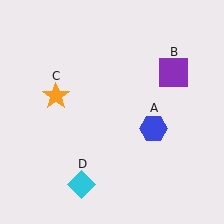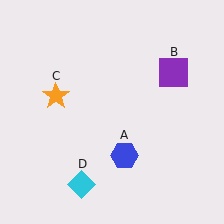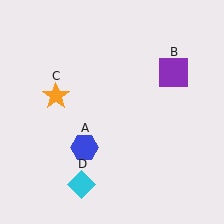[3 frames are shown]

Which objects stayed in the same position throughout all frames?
Purple square (object B) and orange star (object C) and cyan diamond (object D) remained stationary.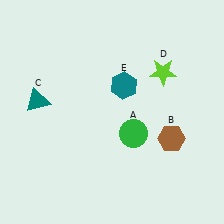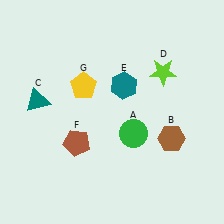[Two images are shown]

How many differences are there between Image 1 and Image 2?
There are 2 differences between the two images.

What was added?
A brown pentagon (F), a yellow pentagon (G) were added in Image 2.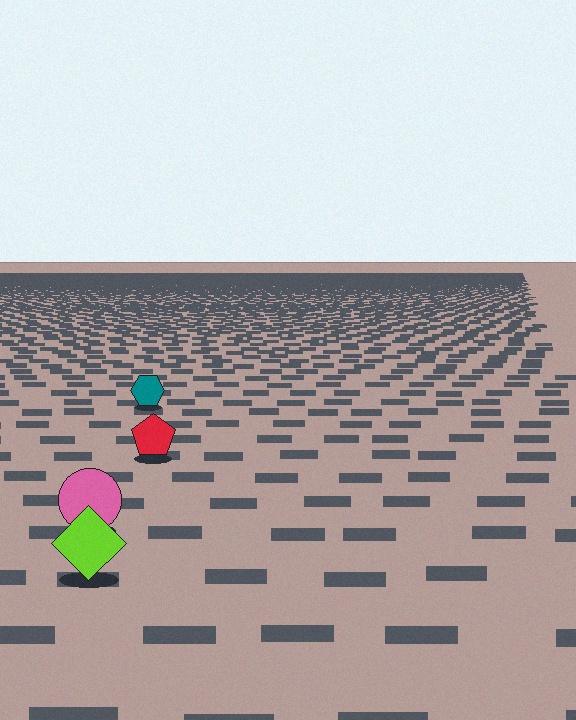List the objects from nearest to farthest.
From nearest to farthest: the lime diamond, the pink circle, the red pentagon, the teal hexagon.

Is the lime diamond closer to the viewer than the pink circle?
Yes. The lime diamond is closer — you can tell from the texture gradient: the ground texture is coarser near it.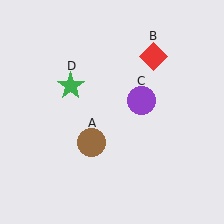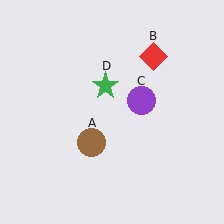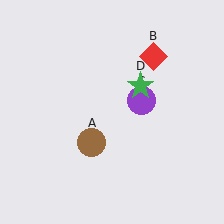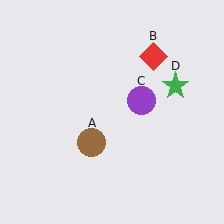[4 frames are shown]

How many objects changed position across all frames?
1 object changed position: green star (object D).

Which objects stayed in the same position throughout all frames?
Brown circle (object A) and red diamond (object B) and purple circle (object C) remained stationary.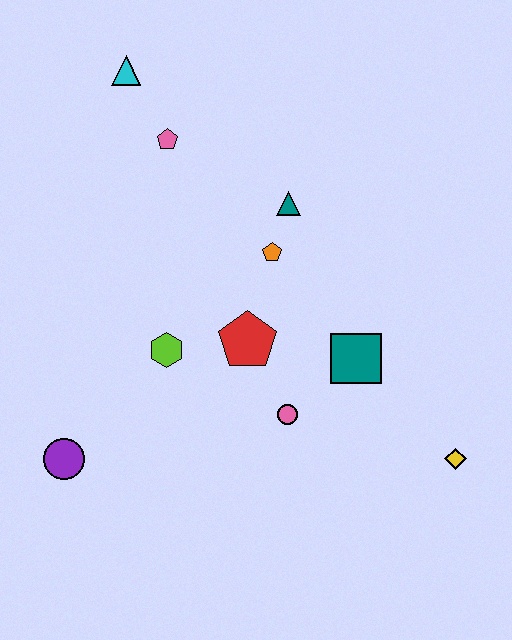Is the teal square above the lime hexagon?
No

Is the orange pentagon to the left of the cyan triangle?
No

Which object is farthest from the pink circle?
The cyan triangle is farthest from the pink circle.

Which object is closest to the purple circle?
The lime hexagon is closest to the purple circle.